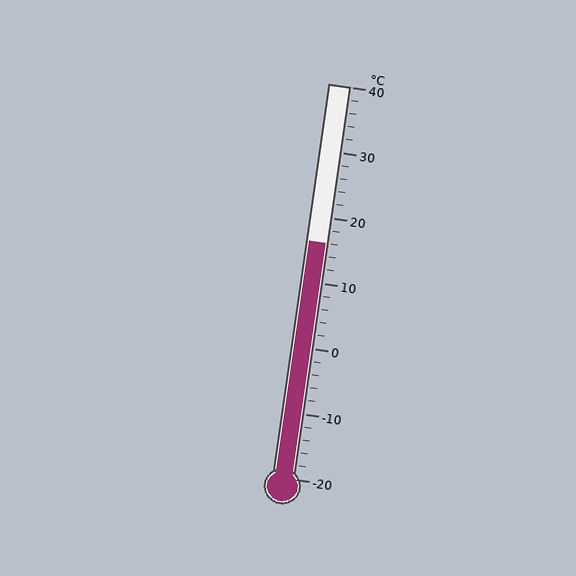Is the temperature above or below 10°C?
The temperature is above 10°C.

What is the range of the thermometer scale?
The thermometer scale ranges from -20°C to 40°C.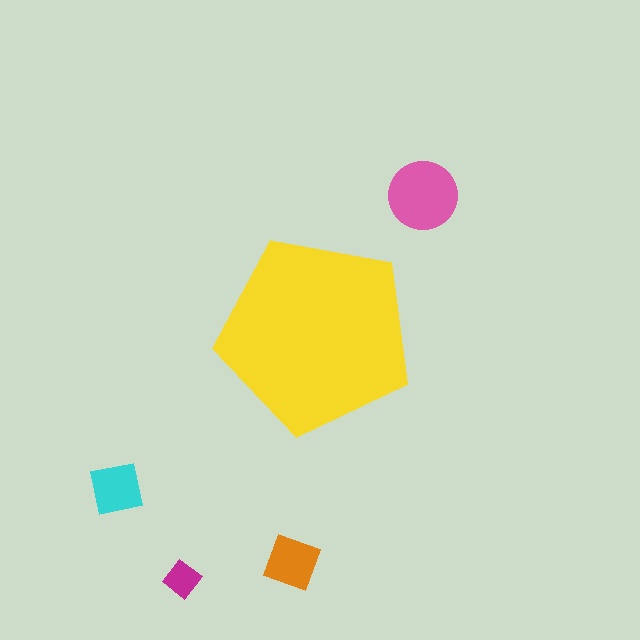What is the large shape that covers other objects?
A yellow pentagon.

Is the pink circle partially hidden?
No, the pink circle is fully visible.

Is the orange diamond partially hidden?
No, the orange diamond is fully visible.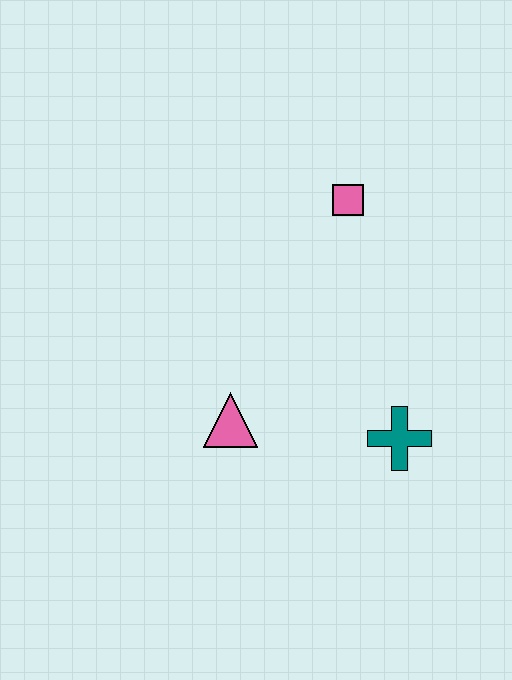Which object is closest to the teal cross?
The pink triangle is closest to the teal cross.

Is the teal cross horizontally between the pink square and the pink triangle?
No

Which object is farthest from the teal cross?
The pink square is farthest from the teal cross.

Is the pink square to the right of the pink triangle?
Yes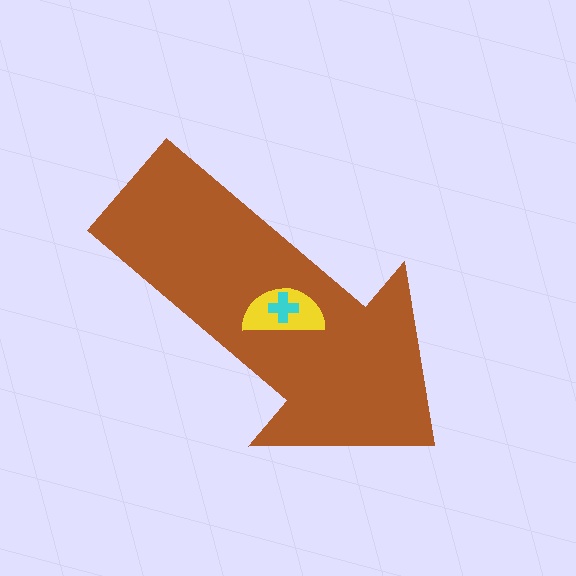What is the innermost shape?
The cyan cross.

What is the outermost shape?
The brown arrow.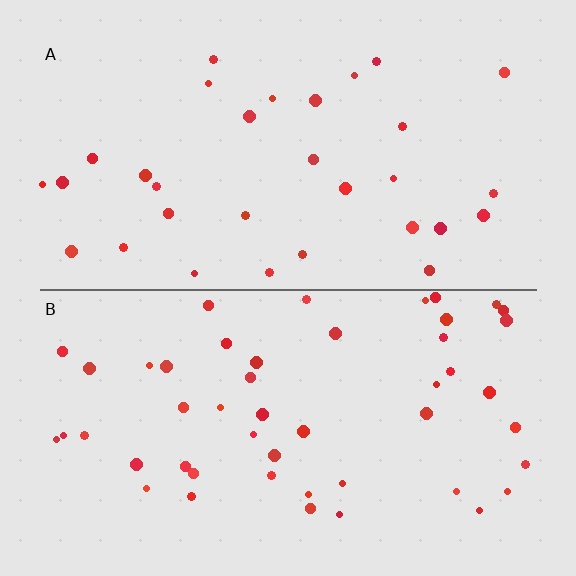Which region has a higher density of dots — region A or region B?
B (the bottom).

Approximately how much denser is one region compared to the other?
Approximately 1.6× — region B over region A.